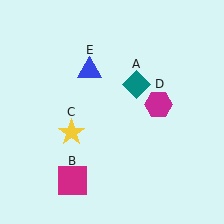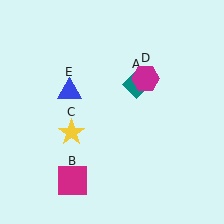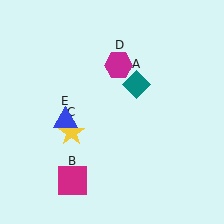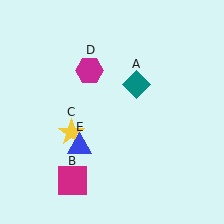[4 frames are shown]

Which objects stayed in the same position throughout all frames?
Teal diamond (object A) and magenta square (object B) and yellow star (object C) remained stationary.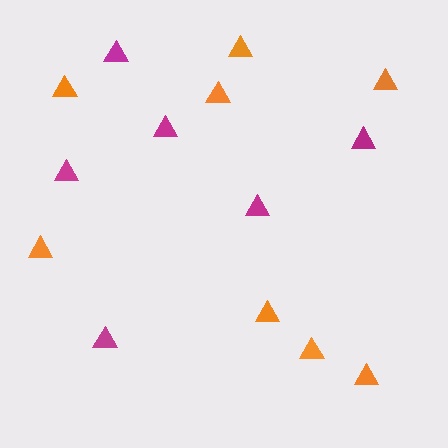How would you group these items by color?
There are 2 groups: one group of orange triangles (8) and one group of magenta triangles (6).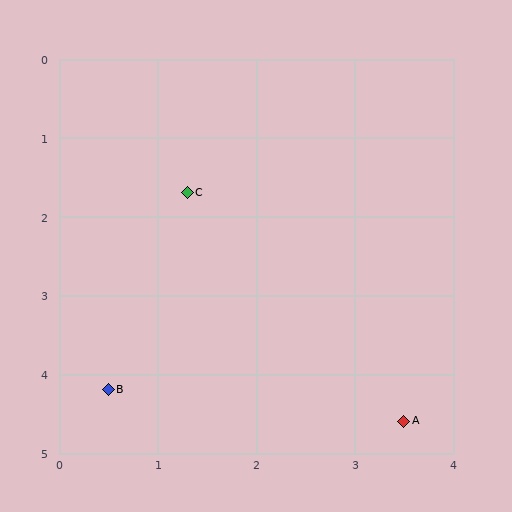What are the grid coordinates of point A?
Point A is at approximately (3.5, 4.6).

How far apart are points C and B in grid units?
Points C and B are about 2.6 grid units apart.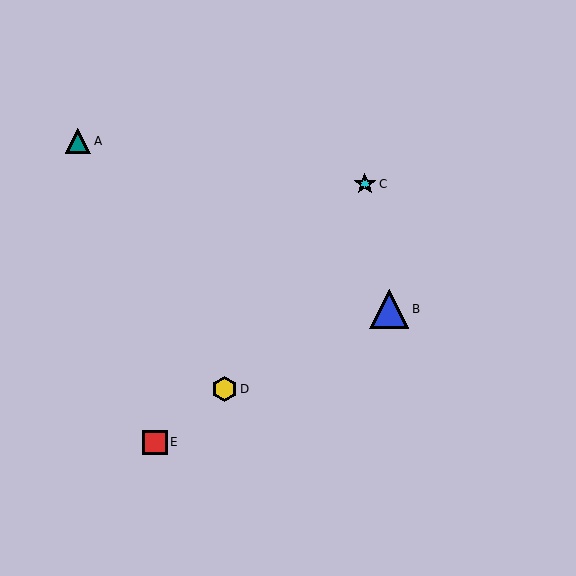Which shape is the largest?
The blue triangle (labeled B) is the largest.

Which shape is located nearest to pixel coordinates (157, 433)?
The red square (labeled E) at (155, 442) is nearest to that location.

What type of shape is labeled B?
Shape B is a blue triangle.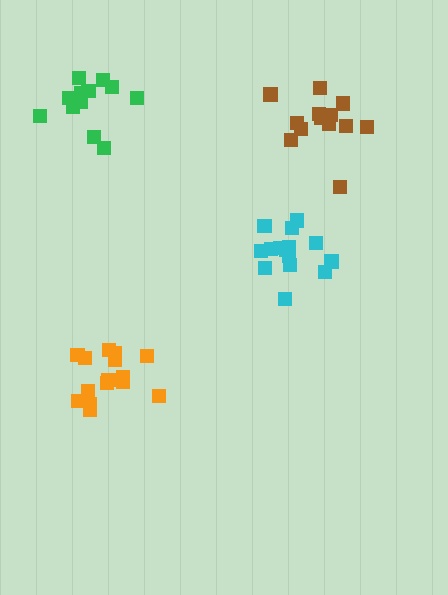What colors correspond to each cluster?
The clusters are colored: green, brown, cyan, orange.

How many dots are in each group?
Group 1: 12 dots, Group 2: 13 dots, Group 3: 15 dots, Group 4: 15 dots (55 total).